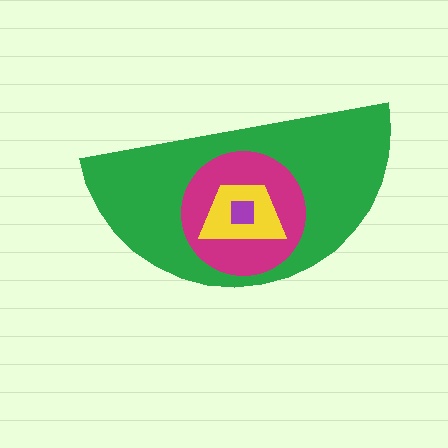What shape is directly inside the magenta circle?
The yellow trapezoid.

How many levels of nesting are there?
4.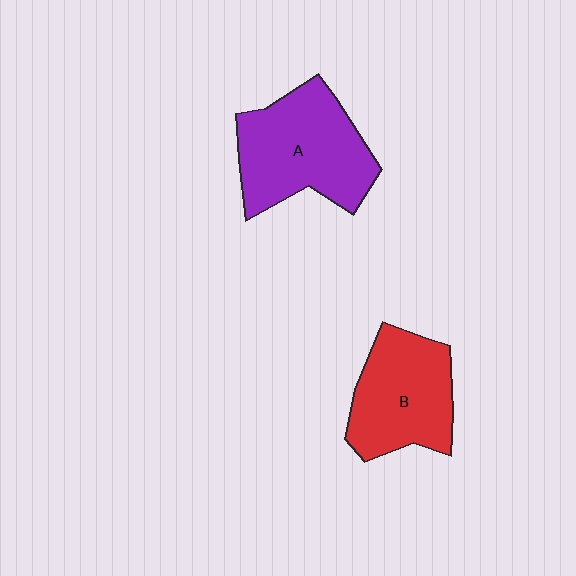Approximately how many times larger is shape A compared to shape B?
Approximately 1.2 times.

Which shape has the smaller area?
Shape B (red).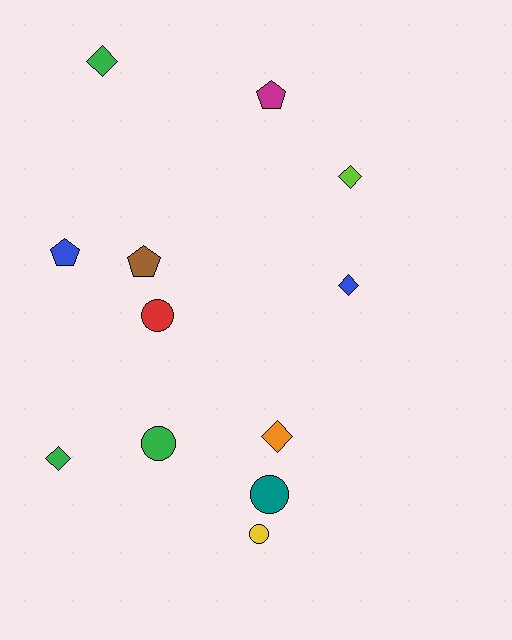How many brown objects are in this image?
There is 1 brown object.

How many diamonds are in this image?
There are 5 diamonds.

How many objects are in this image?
There are 12 objects.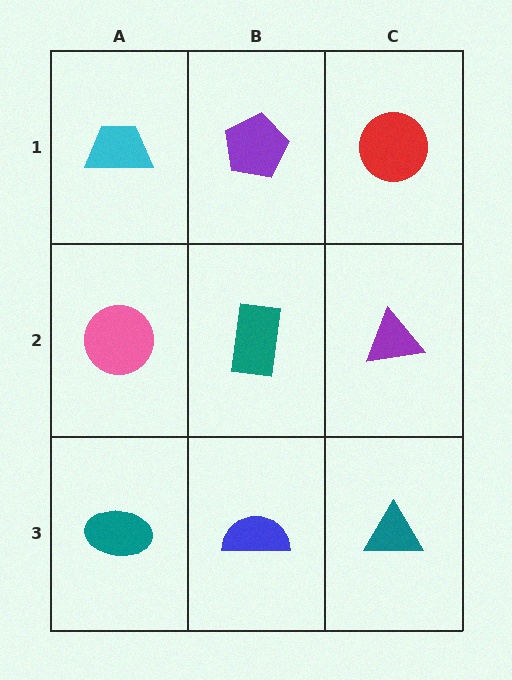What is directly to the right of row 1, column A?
A purple pentagon.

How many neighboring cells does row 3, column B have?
3.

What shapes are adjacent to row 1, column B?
A teal rectangle (row 2, column B), a cyan trapezoid (row 1, column A), a red circle (row 1, column C).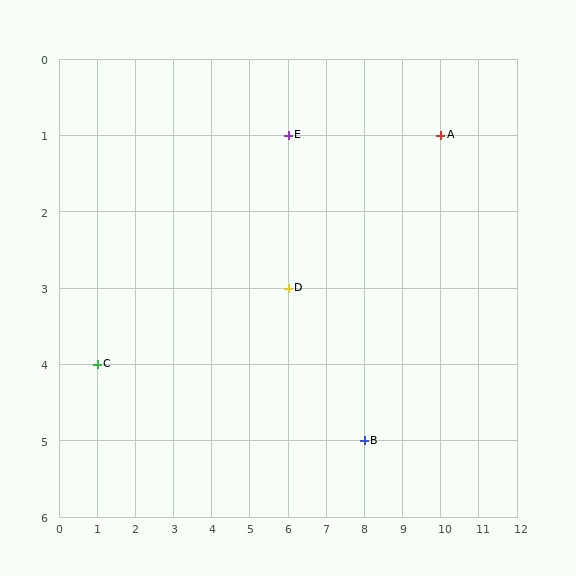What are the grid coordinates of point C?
Point C is at grid coordinates (1, 4).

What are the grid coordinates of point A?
Point A is at grid coordinates (10, 1).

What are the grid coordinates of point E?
Point E is at grid coordinates (6, 1).